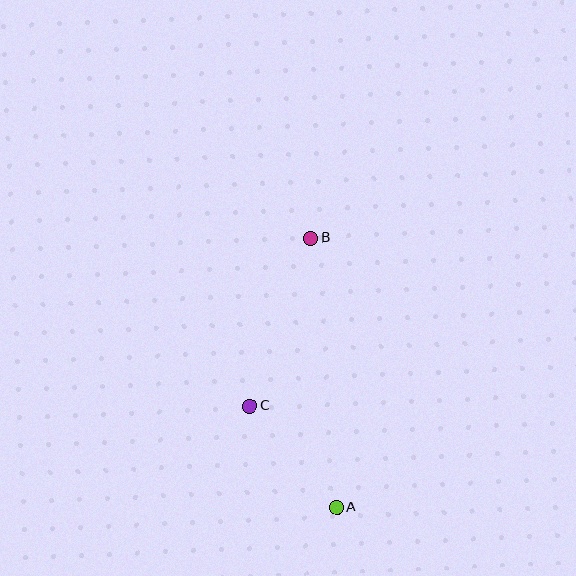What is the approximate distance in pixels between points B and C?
The distance between B and C is approximately 178 pixels.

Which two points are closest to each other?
Points A and C are closest to each other.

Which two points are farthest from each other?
Points A and B are farthest from each other.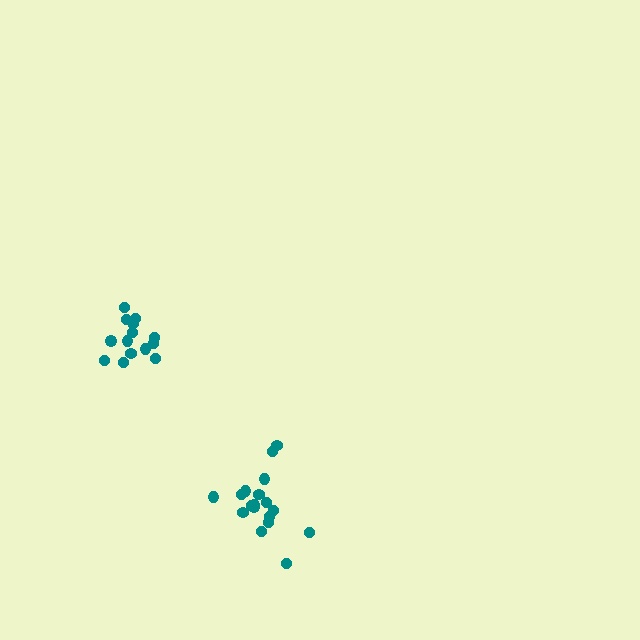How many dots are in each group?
Group 1: 15 dots, Group 2: 18 dots (33 total).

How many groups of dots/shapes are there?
There are 2 groups.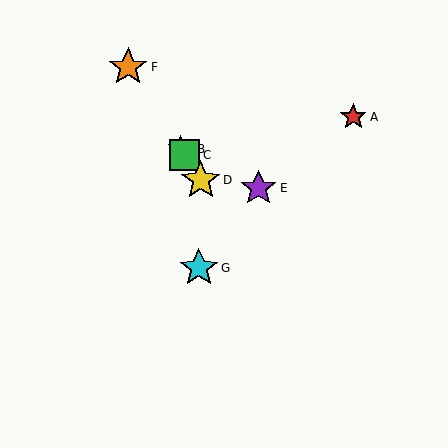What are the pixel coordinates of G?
Object G is at (199, 268).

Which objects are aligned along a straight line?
Objects B, C, D, F are aligned along a straight line.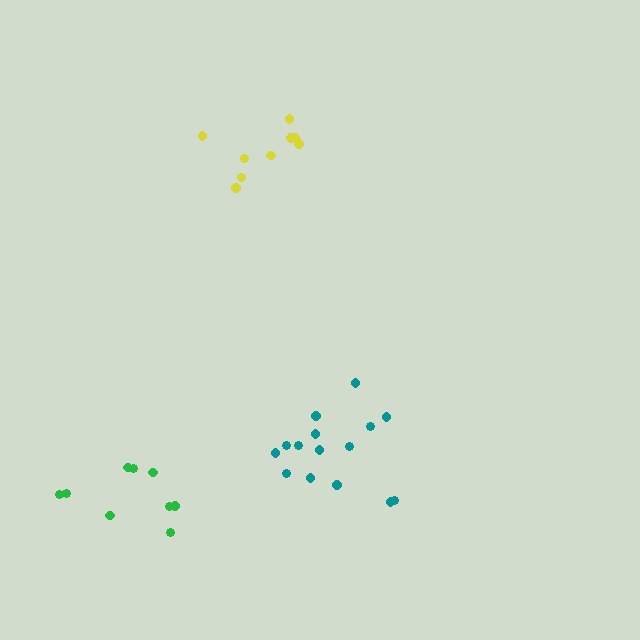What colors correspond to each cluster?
The clusters are colored: teal, green, yellow.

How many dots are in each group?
Group 1: 15 dots, Group 2: 9 dots, Group 3: 9 dots (33 total).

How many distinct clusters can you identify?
There are 3 distinct clusters.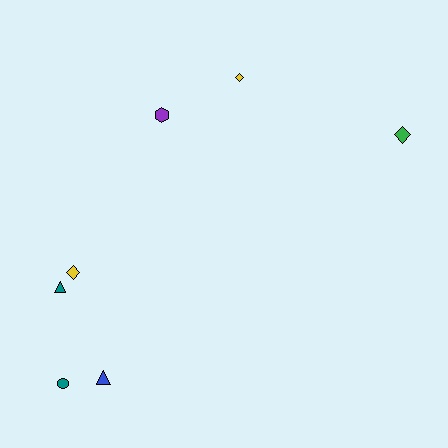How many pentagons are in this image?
There are no pentagons.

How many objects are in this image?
There are 7 objects.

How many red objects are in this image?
There are no red objects.